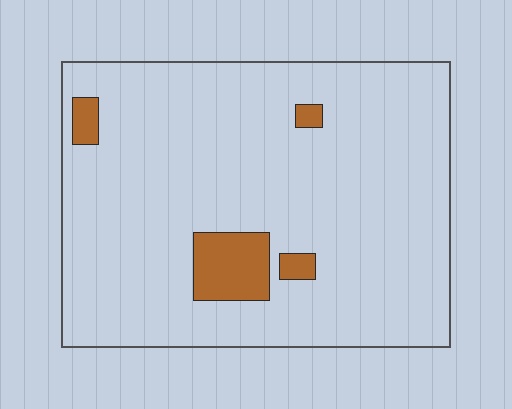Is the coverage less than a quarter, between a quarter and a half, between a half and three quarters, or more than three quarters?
Less than a quarter.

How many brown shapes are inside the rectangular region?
4.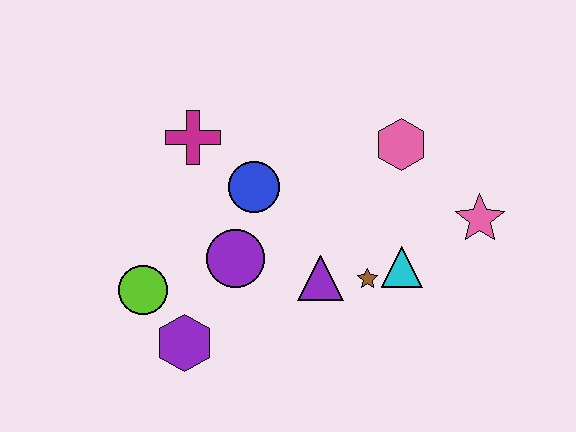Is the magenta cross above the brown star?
Yes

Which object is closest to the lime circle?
The purple hexagon is closest to the lime circle.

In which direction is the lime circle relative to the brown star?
The lime circle is to the left of the brown star.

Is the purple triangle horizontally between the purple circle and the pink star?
Yes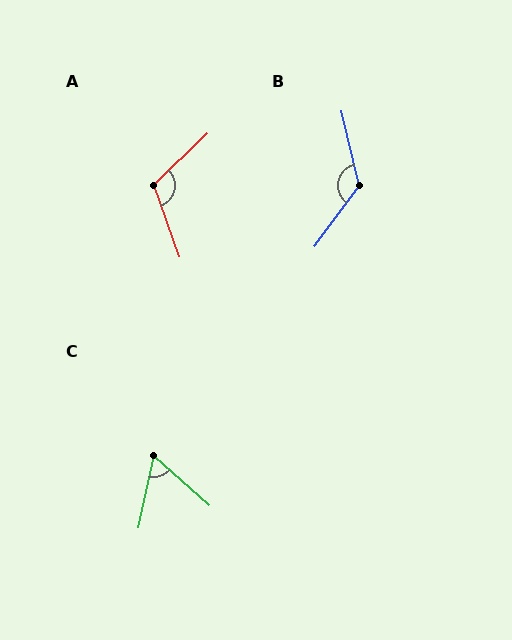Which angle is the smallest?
C, at approximately 60 degrees.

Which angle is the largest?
B, at approximately 130 degrees.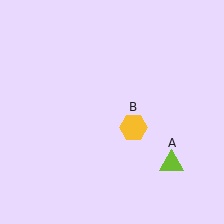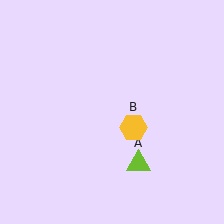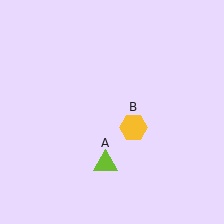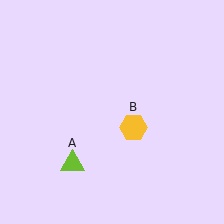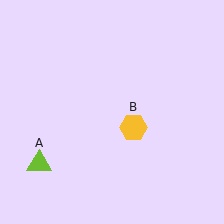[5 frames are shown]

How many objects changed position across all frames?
1 object changed position: lime triangle (object A).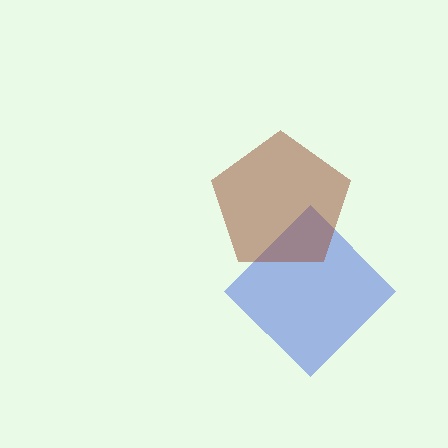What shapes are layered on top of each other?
The layered shapes are: a blue diamond, a brown pentagon.